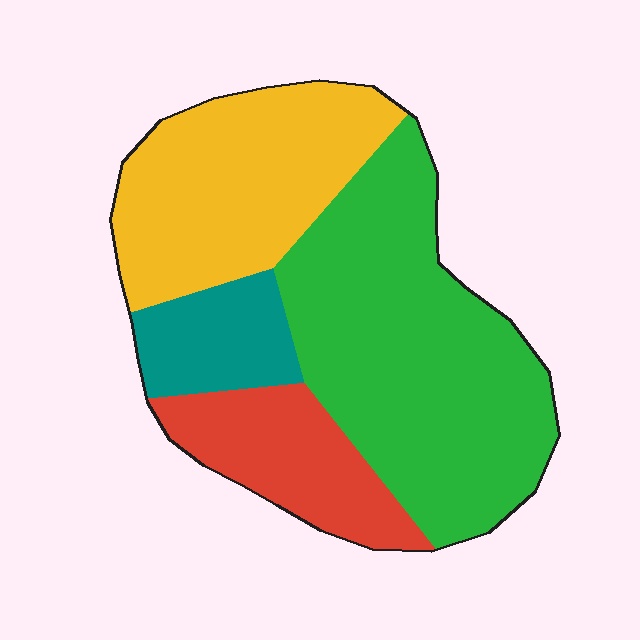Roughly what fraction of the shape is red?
Red takes up less than a sixth of the shape.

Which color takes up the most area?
Green, at roughly 45%.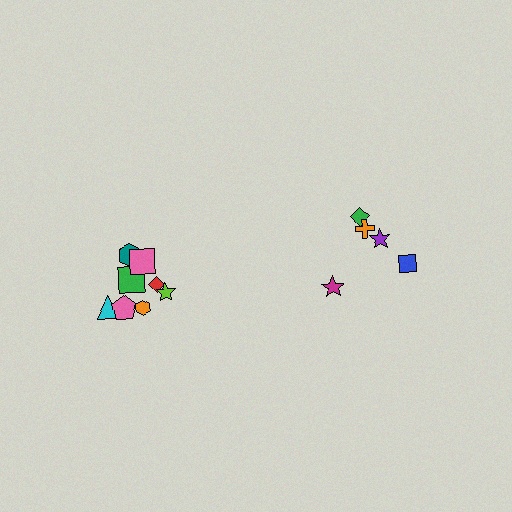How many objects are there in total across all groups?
There are 13 objects.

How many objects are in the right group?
There are 5 objects.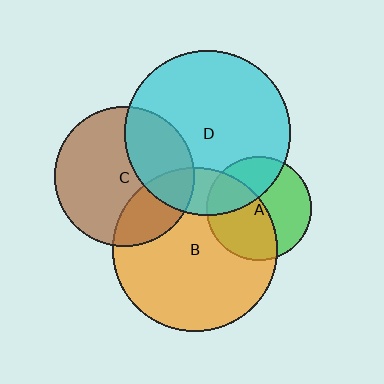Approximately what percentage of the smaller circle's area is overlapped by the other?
Approximately 35%.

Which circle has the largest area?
Circle D (cyan).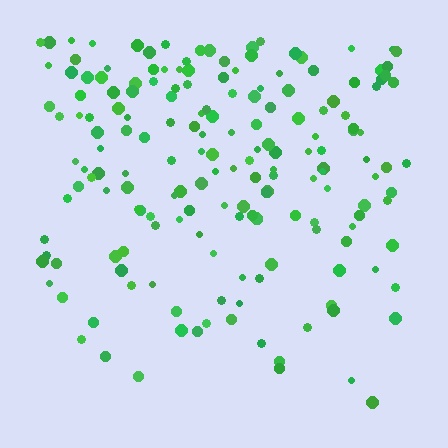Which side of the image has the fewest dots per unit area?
The bottom.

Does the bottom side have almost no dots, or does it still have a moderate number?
Still a moderate number, just noticeably fewer than the top.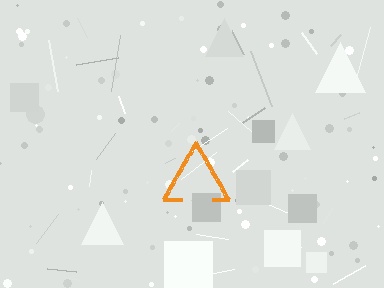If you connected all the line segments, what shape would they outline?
They would outline a triangle.